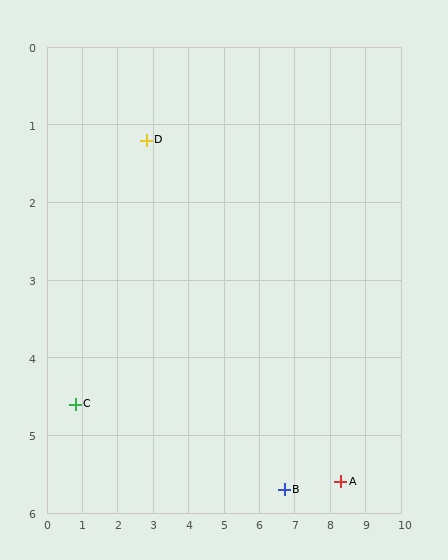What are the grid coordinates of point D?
Point D is at approximately (2.8, 1.2).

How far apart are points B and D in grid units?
Points B and D are about 6.0 grid units apart.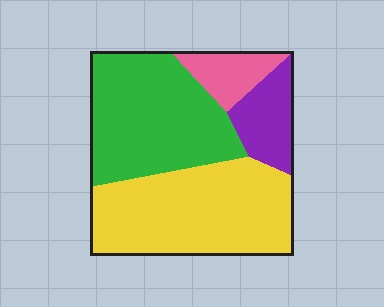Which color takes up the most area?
Yellow, at roughly 40%.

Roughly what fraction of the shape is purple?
Purple covers about 10% of the shape.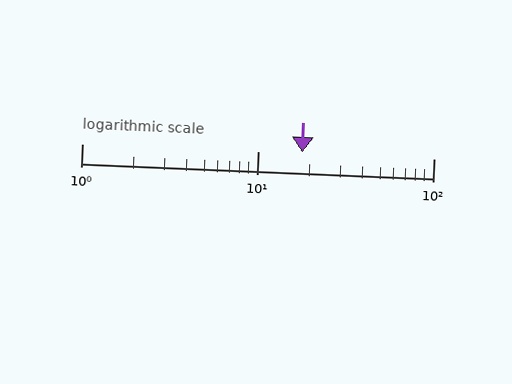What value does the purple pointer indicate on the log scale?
The pointer indicates approximately 18.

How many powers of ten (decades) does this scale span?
The scale spans 2 decades, from 1 to 100.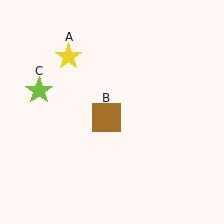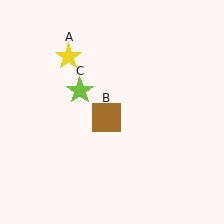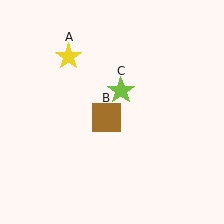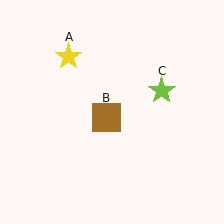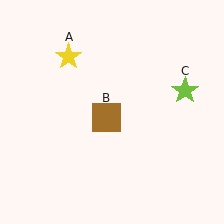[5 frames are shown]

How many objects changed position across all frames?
1 object changed position: lime star (object C).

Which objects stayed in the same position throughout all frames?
Yellow star (object A) and brown square (object B) remained stationary.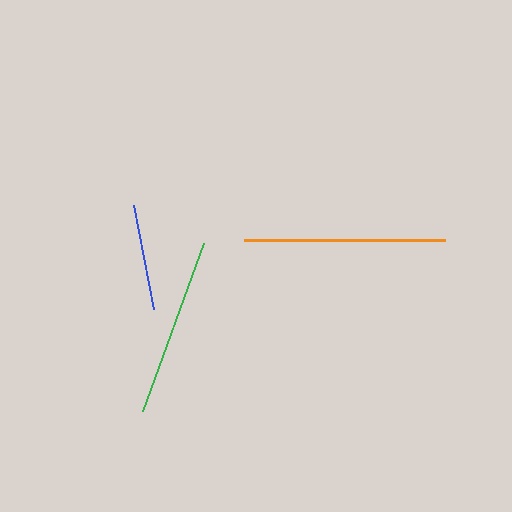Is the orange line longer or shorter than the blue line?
The orange line is longer than the blue line.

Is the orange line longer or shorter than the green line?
The orange line is longer than the green line.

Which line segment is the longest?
The orange line is the longest at approximately 202 pixels.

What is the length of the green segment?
The green segment is approximately 179 pixels long.